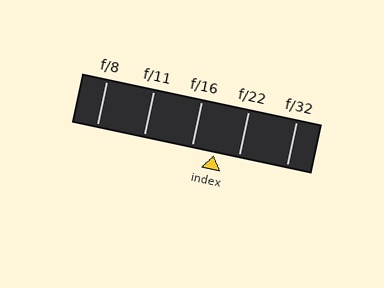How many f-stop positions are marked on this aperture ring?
There are 5 f-stop positions marked.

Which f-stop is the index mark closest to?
The index mark is closest to f/16.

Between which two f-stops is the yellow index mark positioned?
The index mark is between f/16 and f/22.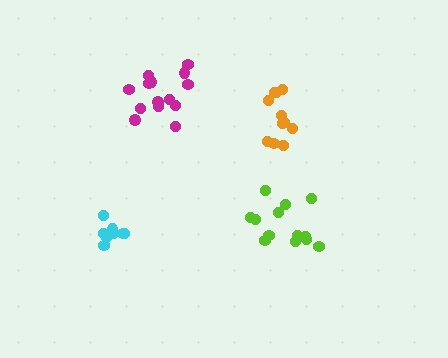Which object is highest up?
The magenta cluster is topmost.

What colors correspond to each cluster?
The clusters are colored: lime, cyan, magenta, orange.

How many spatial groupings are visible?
There are 4 spatial groupings.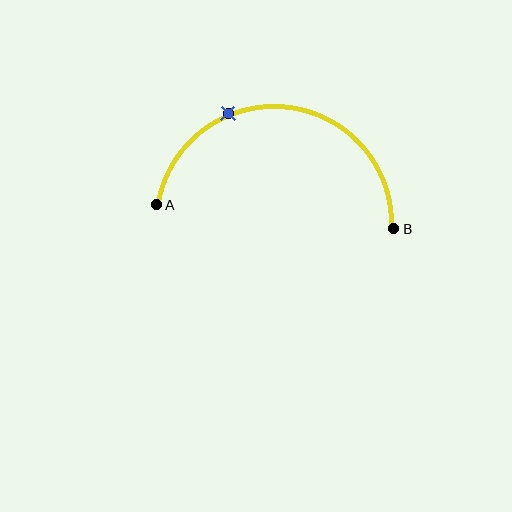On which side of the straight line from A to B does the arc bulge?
The arc bulges above the straight line connecting A and B.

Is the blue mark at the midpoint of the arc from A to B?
No. The blue mark lies on the arc but is closer to endpoint A. The arc midpoint would be at the point on the curve equidistant along the arc from both A and B.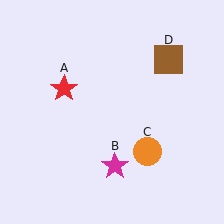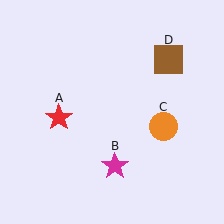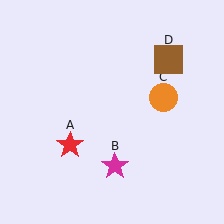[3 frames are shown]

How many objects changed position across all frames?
2 objects changed position: red star (object A), orange circle (object C).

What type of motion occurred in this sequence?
The red star (object A), orange circle (object C) rotated counterclockwise around the center of the scene.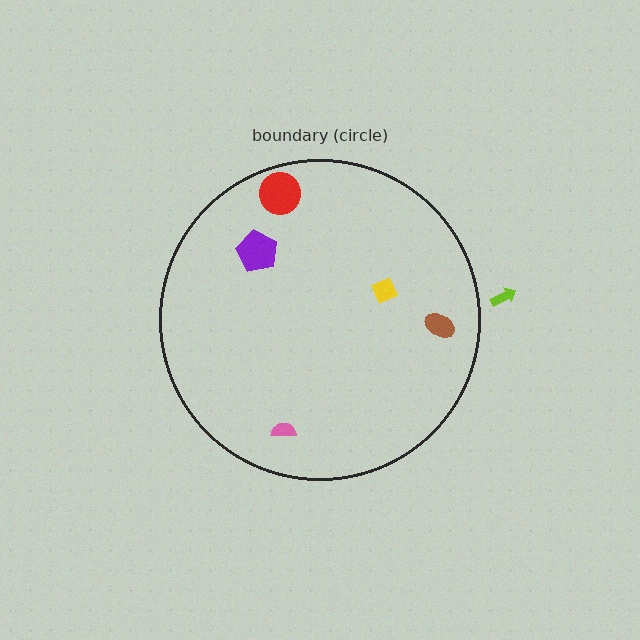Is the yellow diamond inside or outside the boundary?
Inside.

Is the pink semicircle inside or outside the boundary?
Inside.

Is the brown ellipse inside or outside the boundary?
Inside.